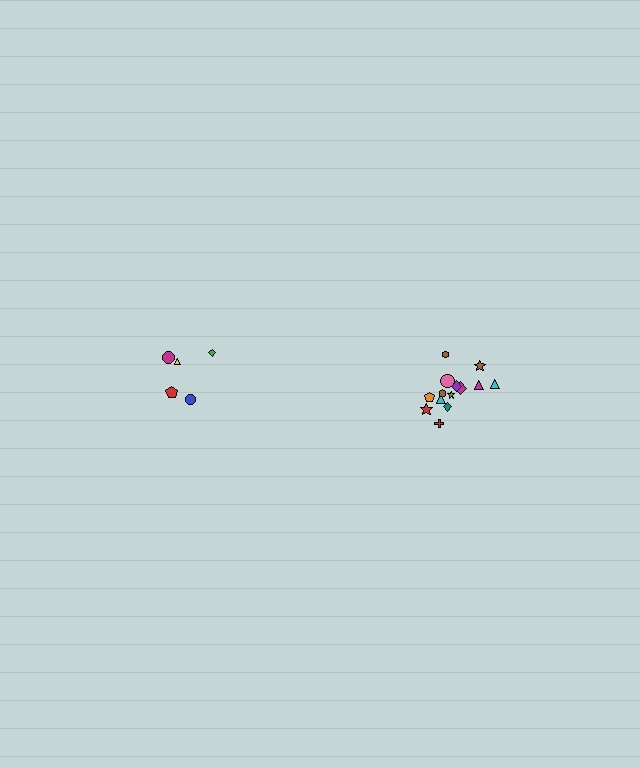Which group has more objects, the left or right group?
The right group.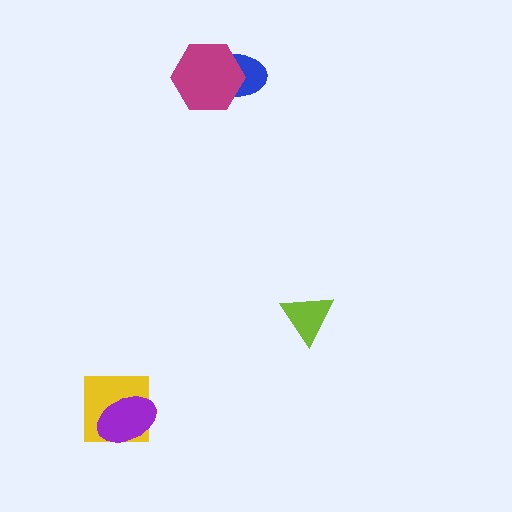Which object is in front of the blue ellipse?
The magenta hexagon is in front of the blue ellipse.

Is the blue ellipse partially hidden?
Yes, it is partially covered by another shape.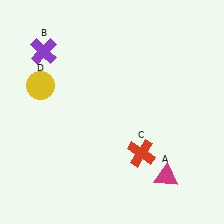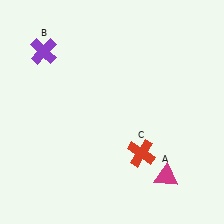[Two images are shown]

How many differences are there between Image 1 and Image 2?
There is 1 difference between the two images.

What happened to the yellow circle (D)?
The yellow circle (D) was removed in Image 2. It was in the top-left area of Image 1.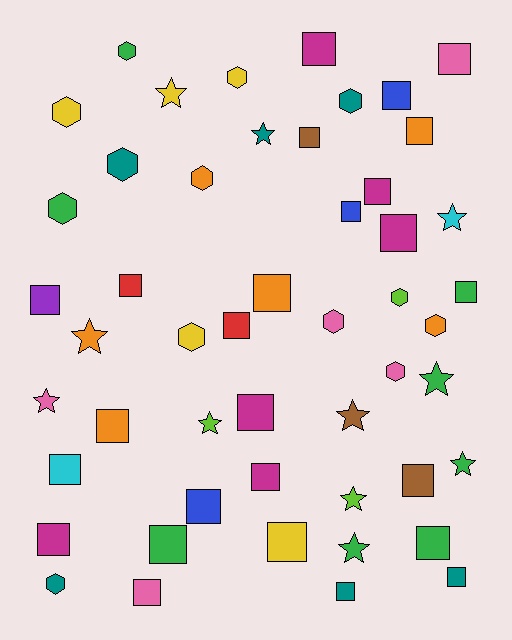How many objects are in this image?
There are 50 objects.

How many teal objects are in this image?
There are 6 teal objects.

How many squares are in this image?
There are 26 squares.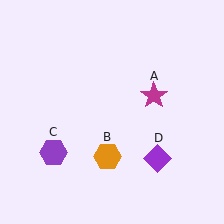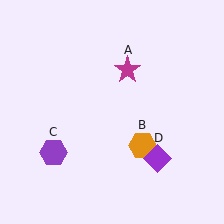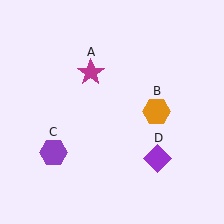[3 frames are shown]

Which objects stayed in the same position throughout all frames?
Purple hexagon (object C) and purple diamond (object D) remained stationary.